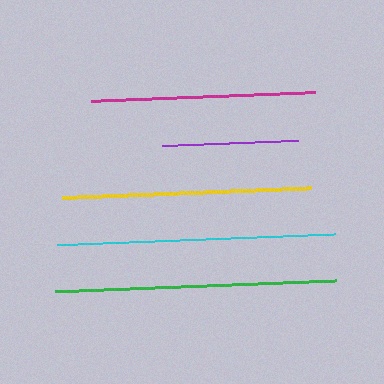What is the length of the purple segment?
The purple segment is approximately 136 pixels long.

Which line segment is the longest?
The green line is the longest at approximately 281 pixels.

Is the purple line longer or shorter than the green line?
The green line is longer than the purple line.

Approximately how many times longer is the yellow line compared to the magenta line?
The yellow line is approximately 1.1 times the length of the magenta line.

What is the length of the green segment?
The green segment is approximately 281 pixels long.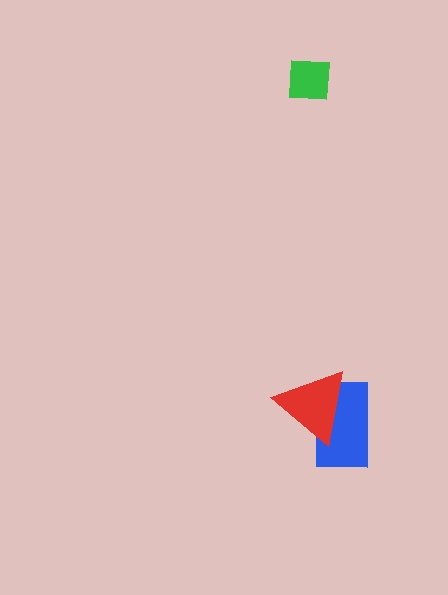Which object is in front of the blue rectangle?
The red triangle is in front of the blue rectangle.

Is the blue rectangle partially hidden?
Yes, it is partially covered by another shape.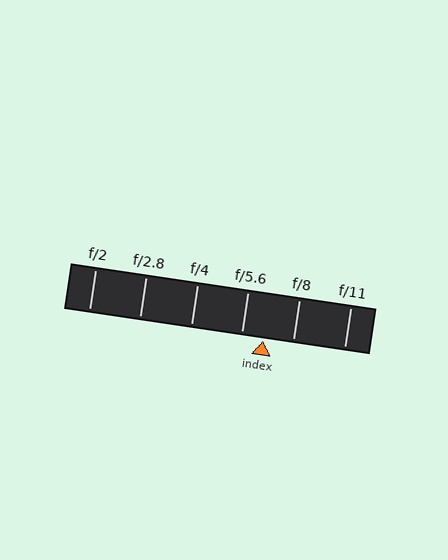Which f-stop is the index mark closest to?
The index mark is closest to f/5.6.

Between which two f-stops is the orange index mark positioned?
The index mark is between f/5.6 and f/8.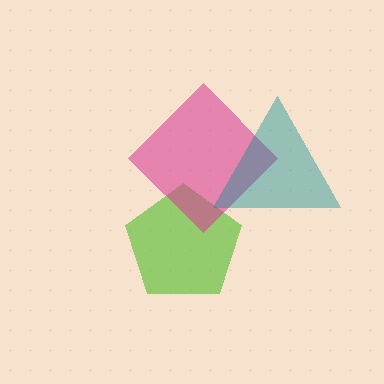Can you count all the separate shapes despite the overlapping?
Yes, there are 3 separate shapes.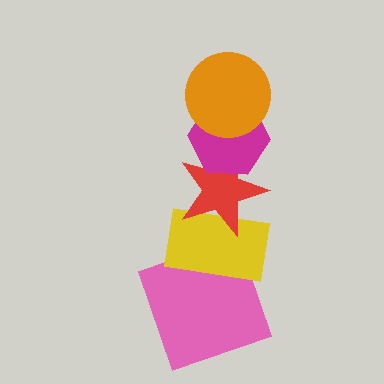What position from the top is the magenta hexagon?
The magenta hexagon is 2nd from the top.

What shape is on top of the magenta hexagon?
The orange circle is on top of the magenta hexagon.